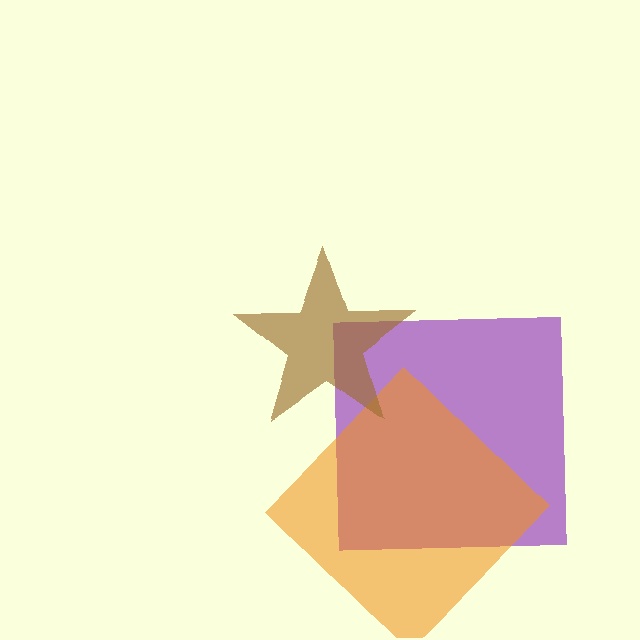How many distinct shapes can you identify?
There are 3 distinct shapes: a purple square, an orange diamond, a brown star.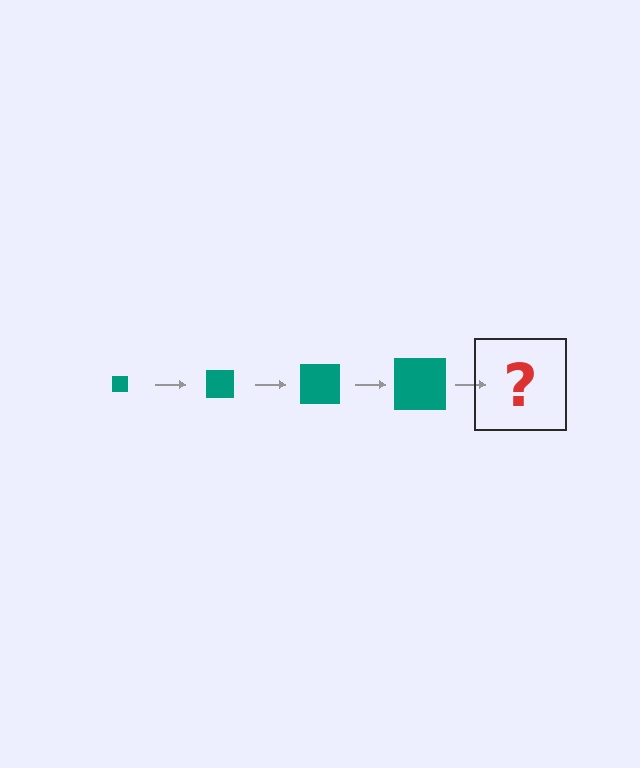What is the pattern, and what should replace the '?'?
The pattern is that the square gets progressively larger each step. The '?' should be a teal square, larger than the previous one.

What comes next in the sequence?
The next element should be a teal square, larger than the previous one.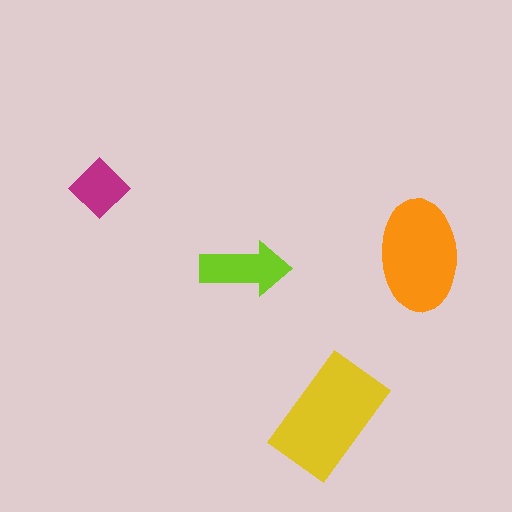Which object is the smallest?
The magenta diamond.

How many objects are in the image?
There are 4 objects in the image.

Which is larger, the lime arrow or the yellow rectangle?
The yellow rectangle.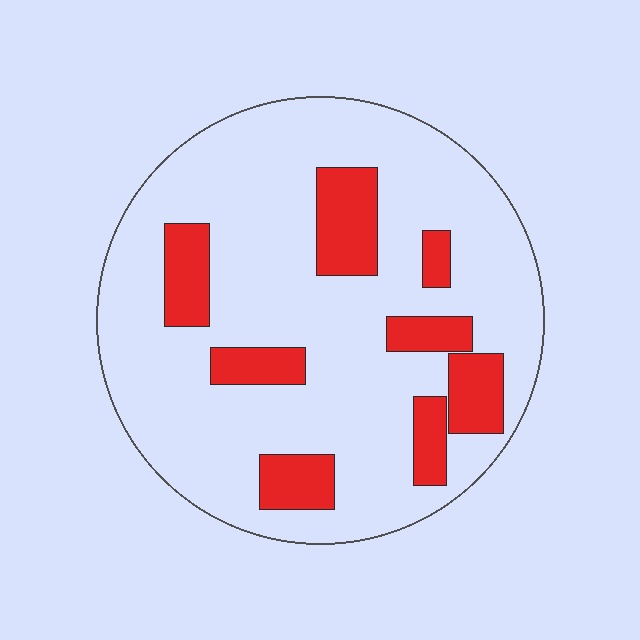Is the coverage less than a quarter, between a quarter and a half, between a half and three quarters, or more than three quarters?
Less than a quarter.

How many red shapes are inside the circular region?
8.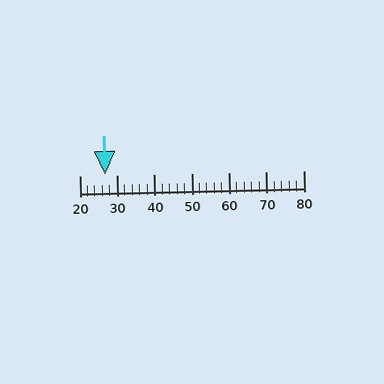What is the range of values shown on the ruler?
The ruler shows values from 20 to 80.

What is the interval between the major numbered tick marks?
The major tick marks are spaced 10 units apart.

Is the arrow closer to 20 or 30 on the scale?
The arrow is closer to 30.